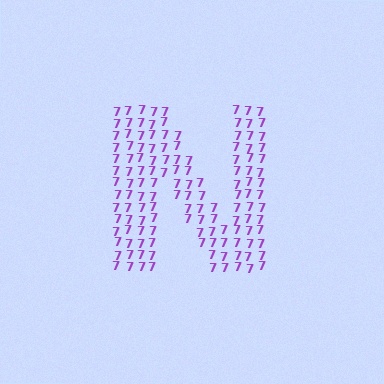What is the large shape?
The large shape is the letter N.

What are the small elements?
The small elements are digit 7's.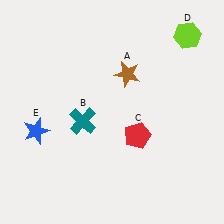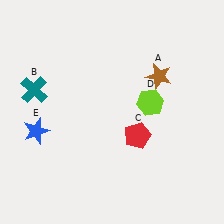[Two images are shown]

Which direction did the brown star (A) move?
The brown star (A) moved right.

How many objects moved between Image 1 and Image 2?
3 objects moved between the two images.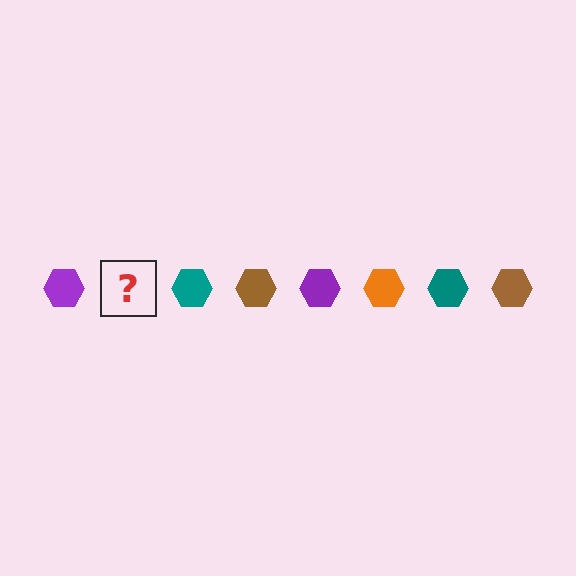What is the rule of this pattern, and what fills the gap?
The rule is that the pattern cycles through purple, orange, teal, brown hexagons. The gap should be filled with an orange hexagon.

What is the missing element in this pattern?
The missing element is an orange hexagon.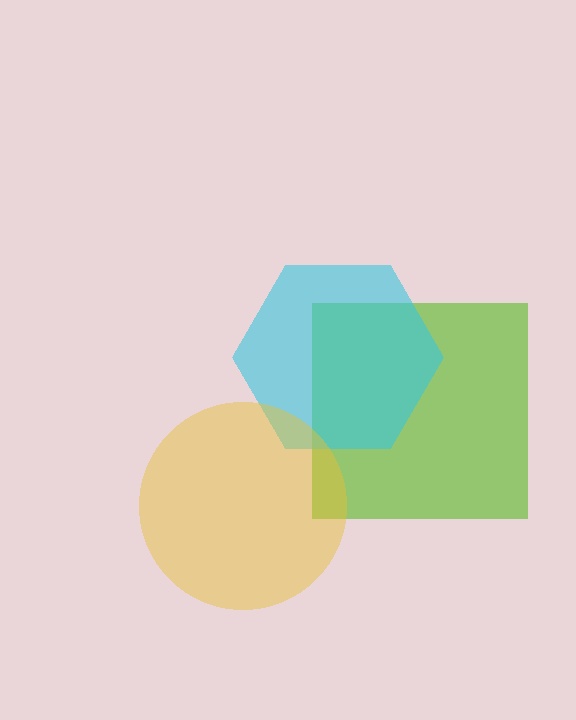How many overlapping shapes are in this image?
There are 3 overlapping shapes in the image.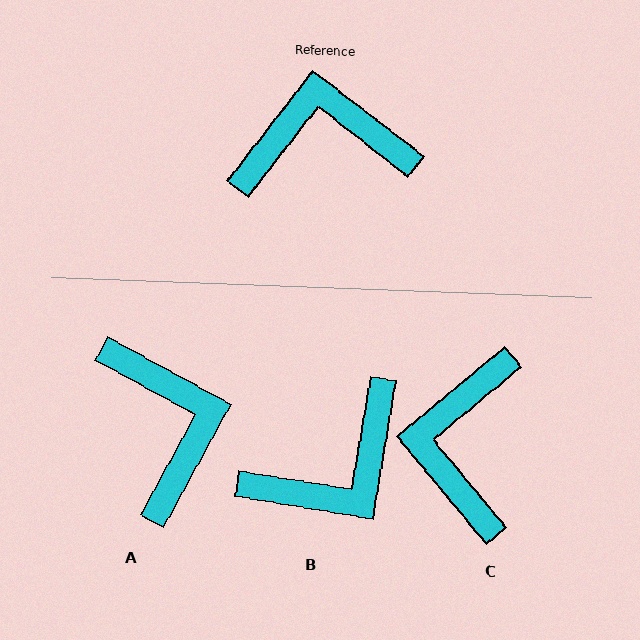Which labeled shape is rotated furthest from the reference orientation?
B, about 151 degrees away.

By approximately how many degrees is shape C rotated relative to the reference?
Approximately 77 degrees counter-clockwise.